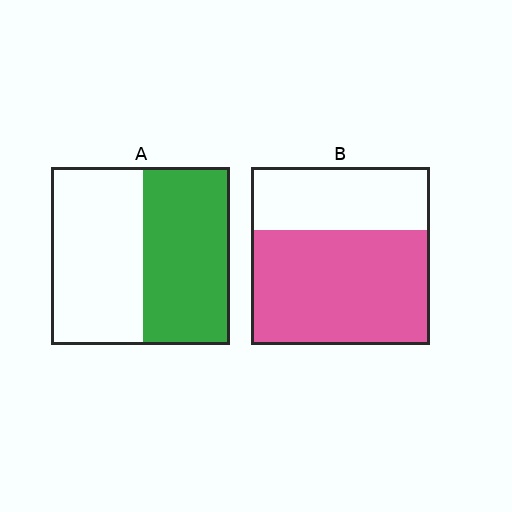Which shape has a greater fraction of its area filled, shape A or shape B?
Shape B.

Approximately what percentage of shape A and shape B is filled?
A is approximately 50% and B is approximately 65%.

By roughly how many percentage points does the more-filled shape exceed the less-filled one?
By roughly 15 percentage points (B over A).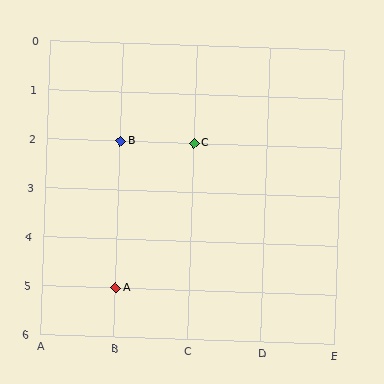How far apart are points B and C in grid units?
Points B and C are 1 column apart.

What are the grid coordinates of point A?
Point A is at grid coordinates (B, 5).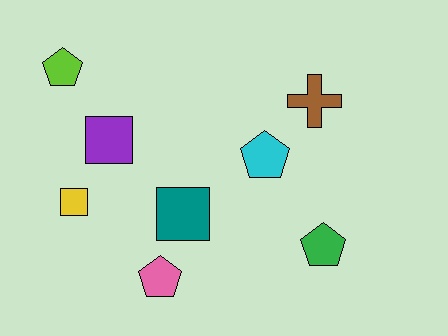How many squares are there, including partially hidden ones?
There are 3 squares.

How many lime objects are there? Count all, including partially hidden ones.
There is 1 lime object.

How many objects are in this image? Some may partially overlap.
There are 8 objects.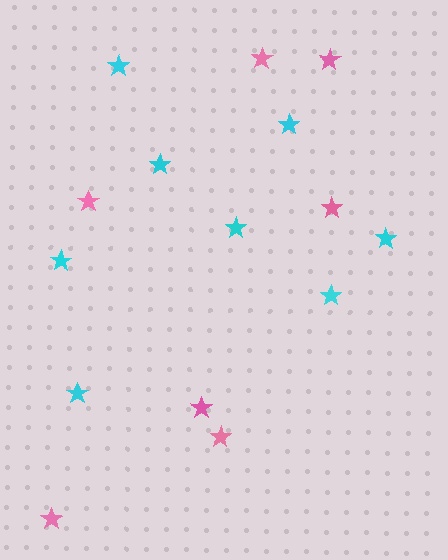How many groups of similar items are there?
There are 2 groups: one group of pink stars (7) and one group of cyan stars (8).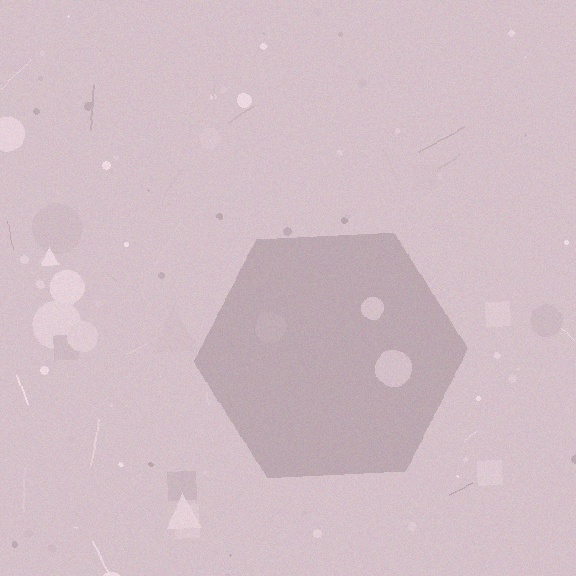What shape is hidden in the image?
A hexagon is hidden in the image.